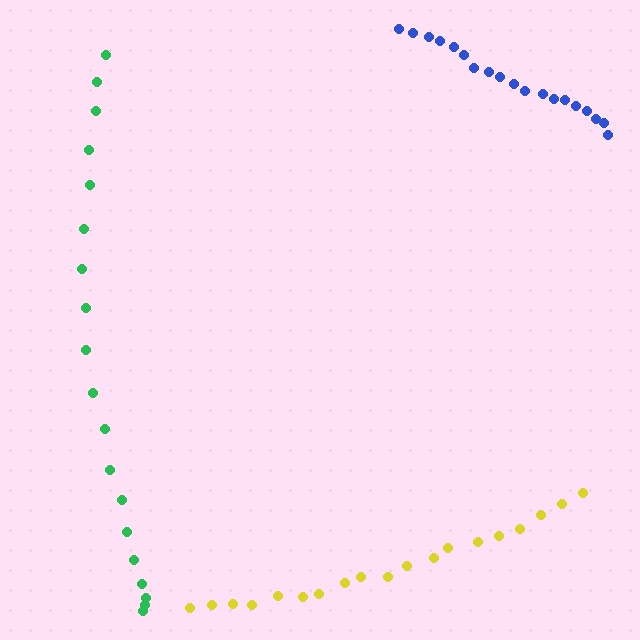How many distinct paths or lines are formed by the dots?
There are 3 distinct paths.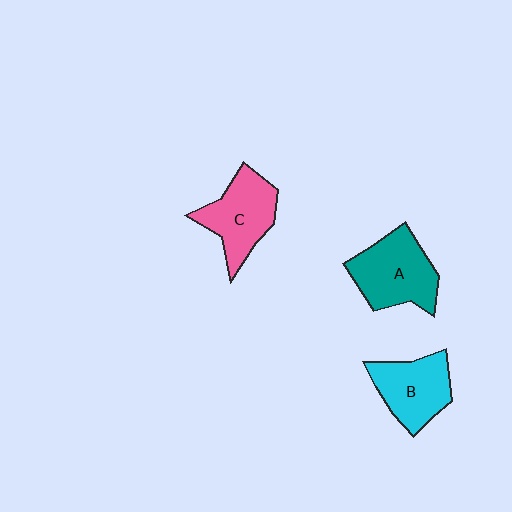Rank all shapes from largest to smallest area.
From largest to smallest: A (teal), C (pink), B (cyan).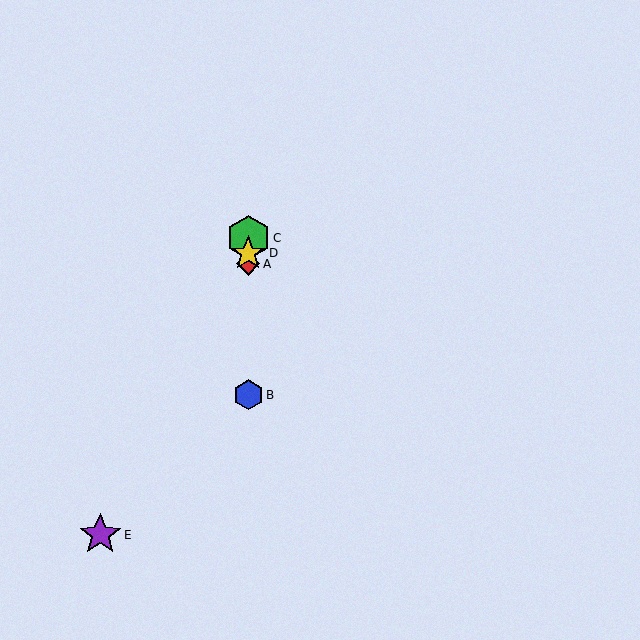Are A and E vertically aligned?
No, A is at x≈248 and E is at x≈100.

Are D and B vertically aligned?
Yes, both are at x≈248.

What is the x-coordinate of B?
Object B is at x≈248.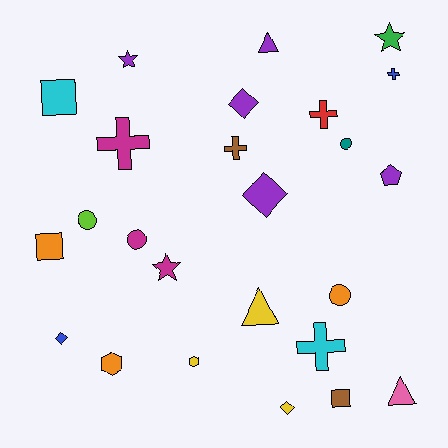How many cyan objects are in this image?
There are 2 cyan objects.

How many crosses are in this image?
There are 5 crosses.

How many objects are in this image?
There are 25 objects.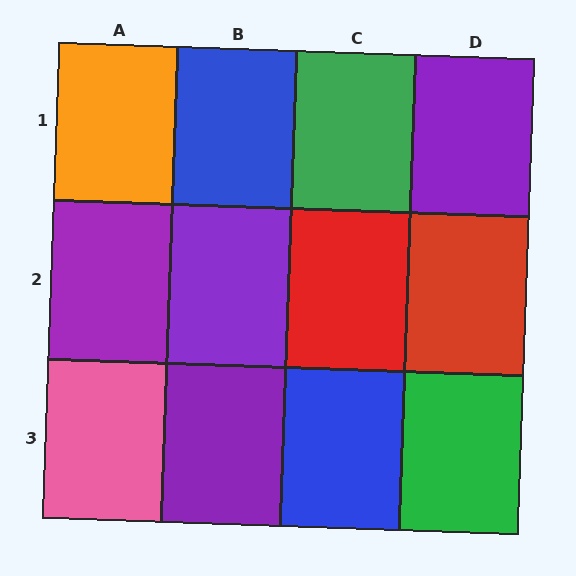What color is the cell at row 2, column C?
Red.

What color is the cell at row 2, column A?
Purple.